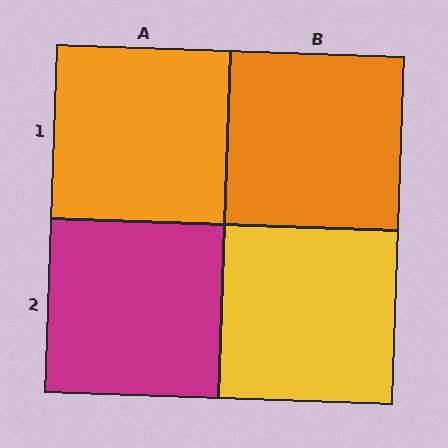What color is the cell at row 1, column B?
Orange.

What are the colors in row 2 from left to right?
Magenta, yellow.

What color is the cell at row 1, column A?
Orange.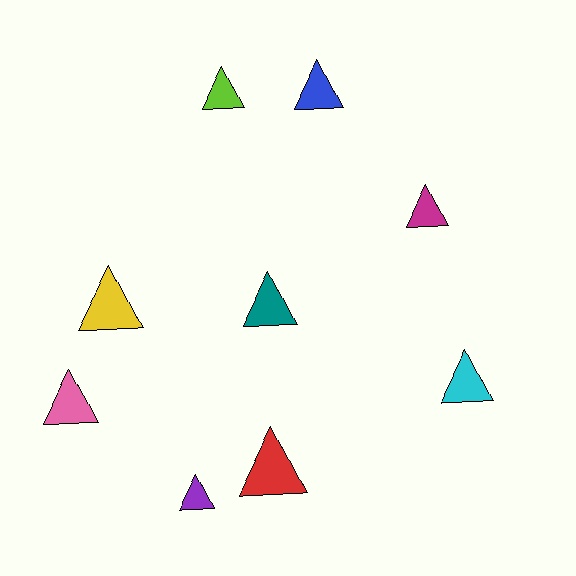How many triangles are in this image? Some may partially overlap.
There are 9 triangles.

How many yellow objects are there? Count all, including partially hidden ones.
There is 1 yellow object.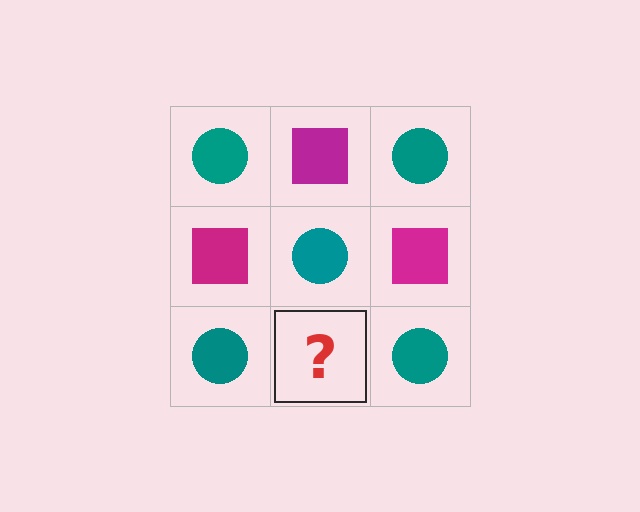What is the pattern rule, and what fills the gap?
The rule is that it alternates teal circle and magenta square in a checkerboard pattern. The gap should be filled with a magenta square.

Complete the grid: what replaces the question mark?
The question mark should be replaced with a magenta square.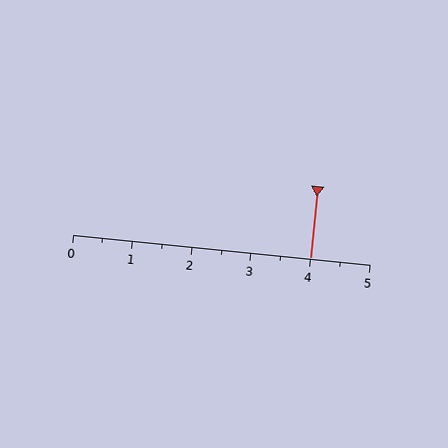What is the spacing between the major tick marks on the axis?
The major ticks are spaced 1 apart.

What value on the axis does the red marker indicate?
The marker indicates approximately 4.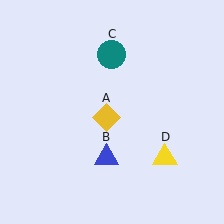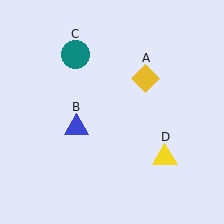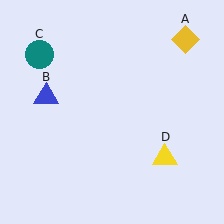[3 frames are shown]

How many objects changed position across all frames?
3 objects changed position: yellow diamond (object A), blue triangle (object B), teal circle (object C).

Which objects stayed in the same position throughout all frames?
Yellow triangle (object D) remained stationary.